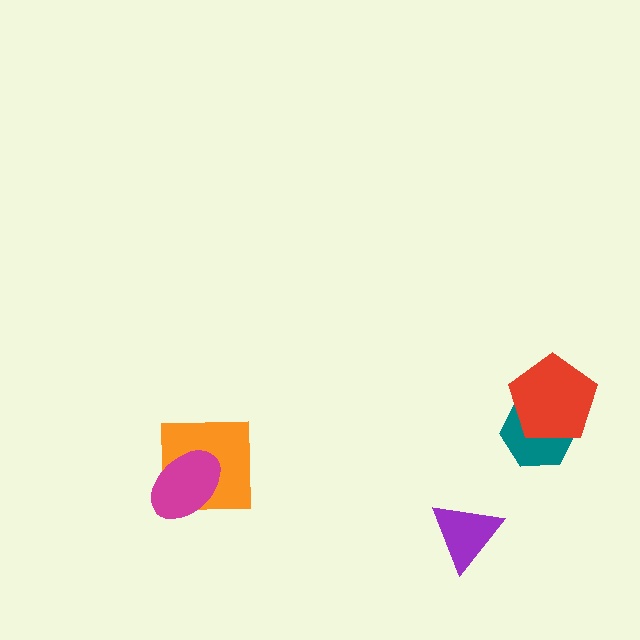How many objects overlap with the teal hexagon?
1 object overlaps with the teal hexagon.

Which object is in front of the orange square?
The magenta ellipse is in front of the orange square.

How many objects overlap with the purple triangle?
0 objects overlap with the purple triangle.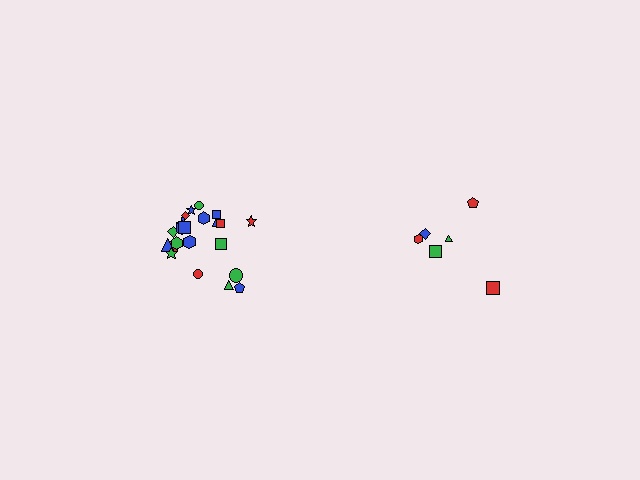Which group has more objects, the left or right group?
The left group.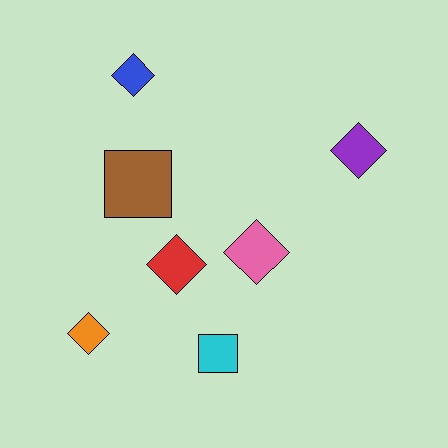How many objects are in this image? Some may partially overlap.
There are 7 objects.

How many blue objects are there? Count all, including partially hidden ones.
There is 1 blue object.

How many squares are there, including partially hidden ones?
There are 2 squares.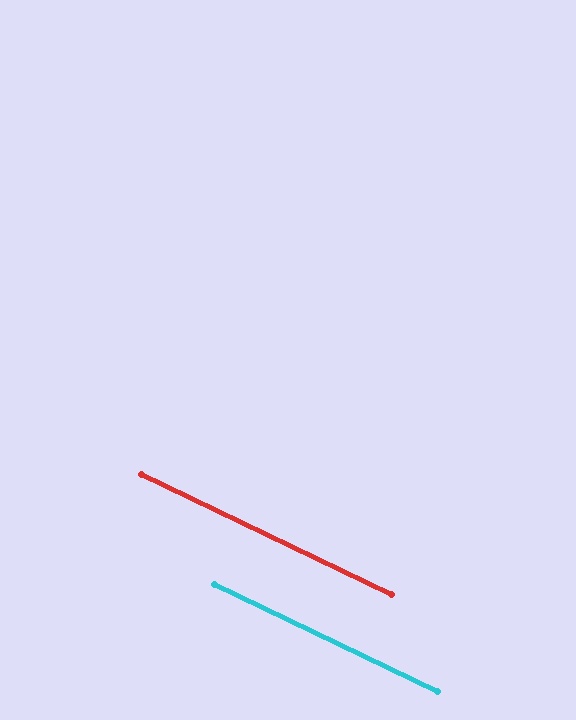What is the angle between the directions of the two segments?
Approximately 0 degrees.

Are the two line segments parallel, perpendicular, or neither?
Parallel — their directions differ by only 0.1°.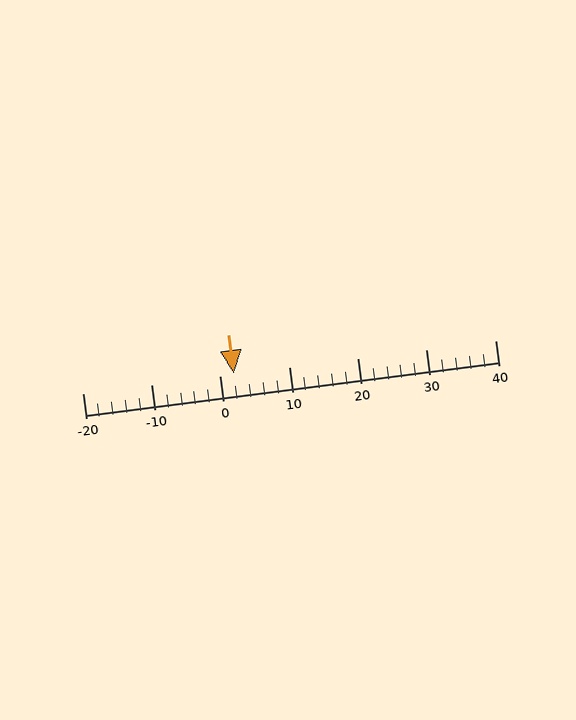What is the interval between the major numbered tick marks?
The major tick marks are spaced 10 units apart.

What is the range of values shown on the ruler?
The ruler shows values from -20 to 40.